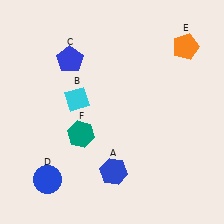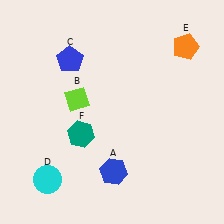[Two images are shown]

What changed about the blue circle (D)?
In Image 1, D is blue. In Image 2, it changed to cyan.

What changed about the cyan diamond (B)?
In Image 1, B is cyan. In Image 2, it changed to lime.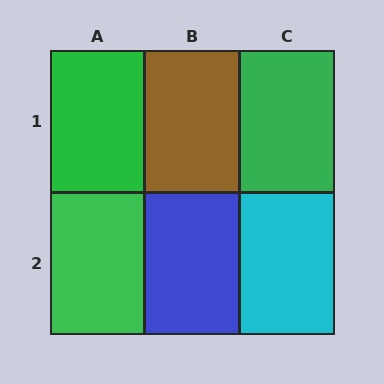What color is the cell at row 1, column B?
Brown.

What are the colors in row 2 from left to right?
Green, blue, cyan.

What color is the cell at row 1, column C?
Green.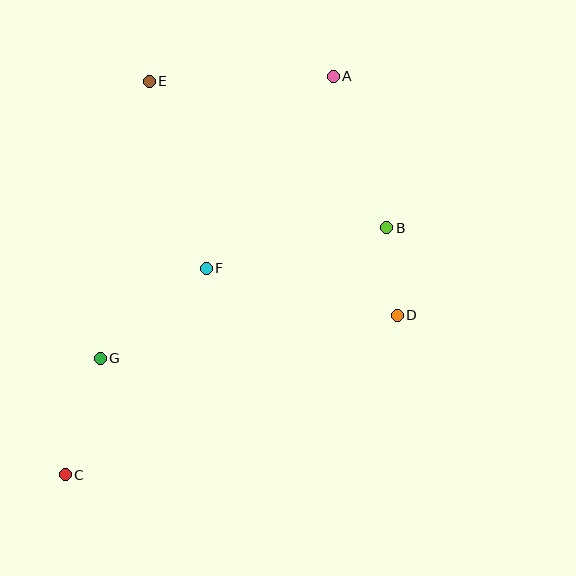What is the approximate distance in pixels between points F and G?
The distance between F and G is approximately 139 pixels.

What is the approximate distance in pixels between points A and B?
The distance between A and B is approximately 161 pixels.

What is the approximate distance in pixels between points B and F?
The distance between B and F is approximately 185 pixels.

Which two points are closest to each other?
Points B and D are closest to each other.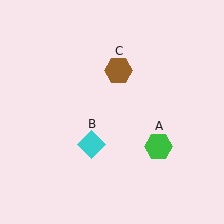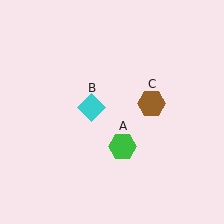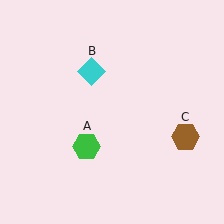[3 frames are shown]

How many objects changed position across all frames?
3 objects changed position: green hexagon (object A), cyan diamond (object B), brown hexagon (object C).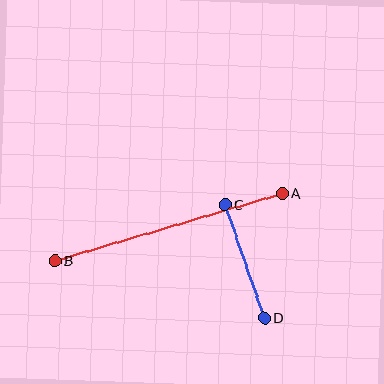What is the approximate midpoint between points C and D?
The midpoint is at approximately (244, 261) pixels.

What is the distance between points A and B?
The distance is approximately 237 pixels.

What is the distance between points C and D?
The distance is approximately 120 pixels.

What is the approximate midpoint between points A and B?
The midpoint is at approximately (169, 227) pixels.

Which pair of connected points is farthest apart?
Points A and B are farthest apart.